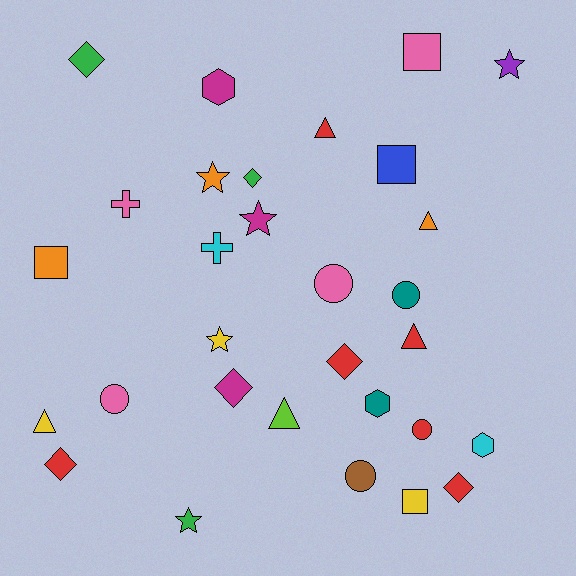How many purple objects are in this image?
There is 1 purple object.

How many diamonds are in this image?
There are 6 diamonds.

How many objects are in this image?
There are 30 objects.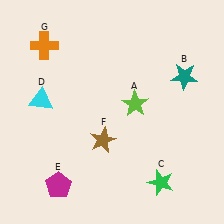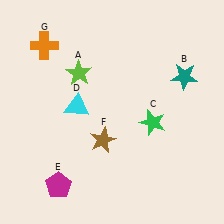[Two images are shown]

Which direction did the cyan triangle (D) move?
The cyan triangle (D) moved right.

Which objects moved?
The objects that moved are: the lime star (A), the green star (C), the cyan triangle (D).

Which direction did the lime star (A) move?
The lime star (A) moved left.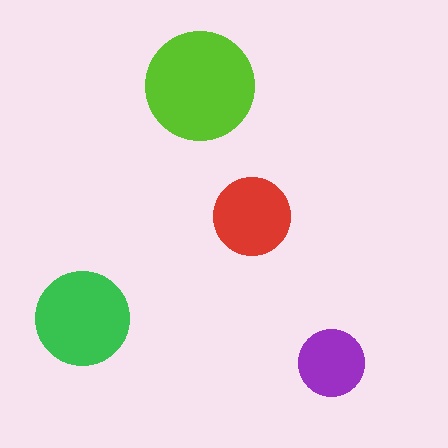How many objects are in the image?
There are 4 objects in the image.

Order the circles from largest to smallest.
the lime one, the green one, the red one, the purple one.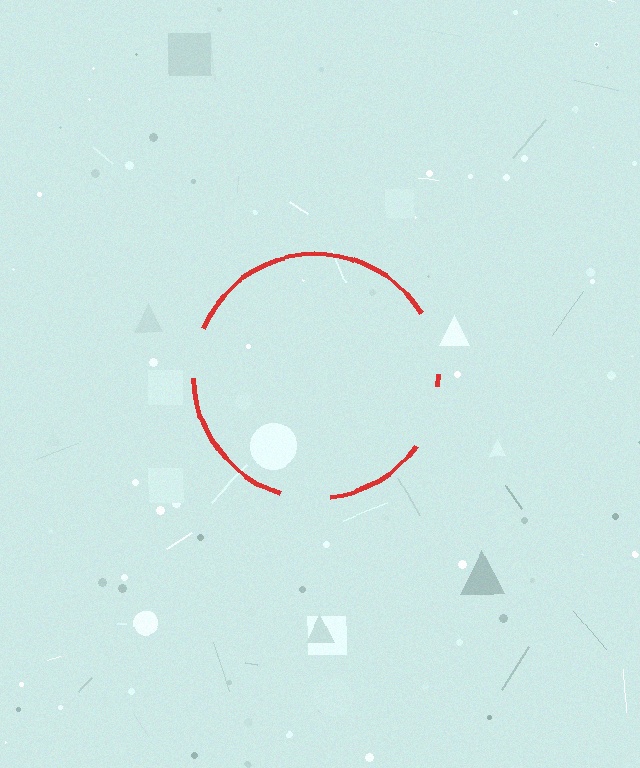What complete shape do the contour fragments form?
The contour fragments form a circle.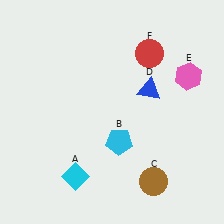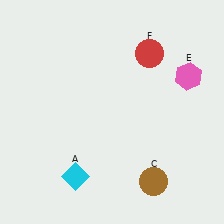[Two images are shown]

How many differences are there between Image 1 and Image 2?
There are 2 differences between the two images.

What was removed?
The blue triangle (D), the cyan pentagon (B) were removed in Image 2.